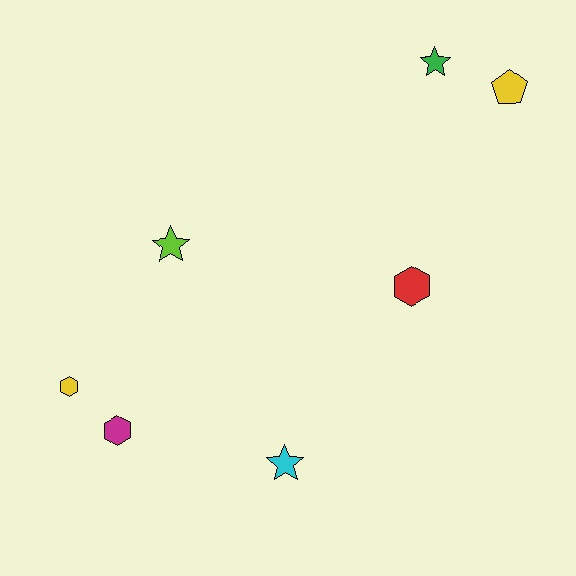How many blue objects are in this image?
There are no blue objects.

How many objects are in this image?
There are 7 objects.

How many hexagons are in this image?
There are 3 hexagons.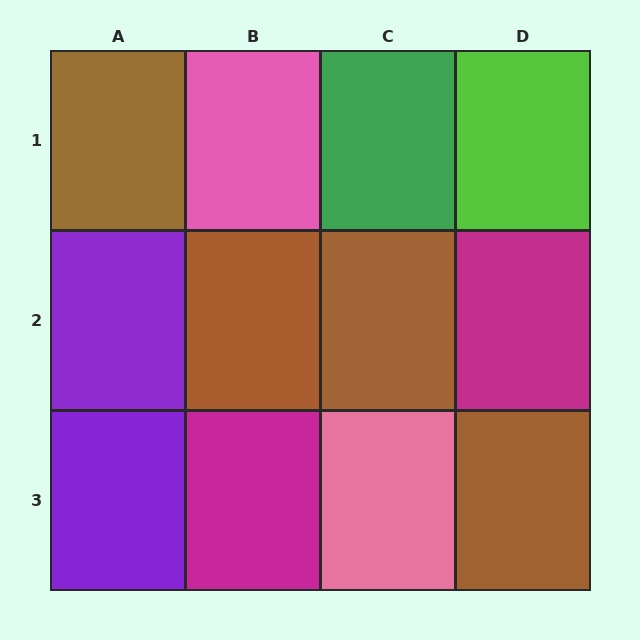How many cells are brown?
4 cells are brown.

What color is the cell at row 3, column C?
Pink.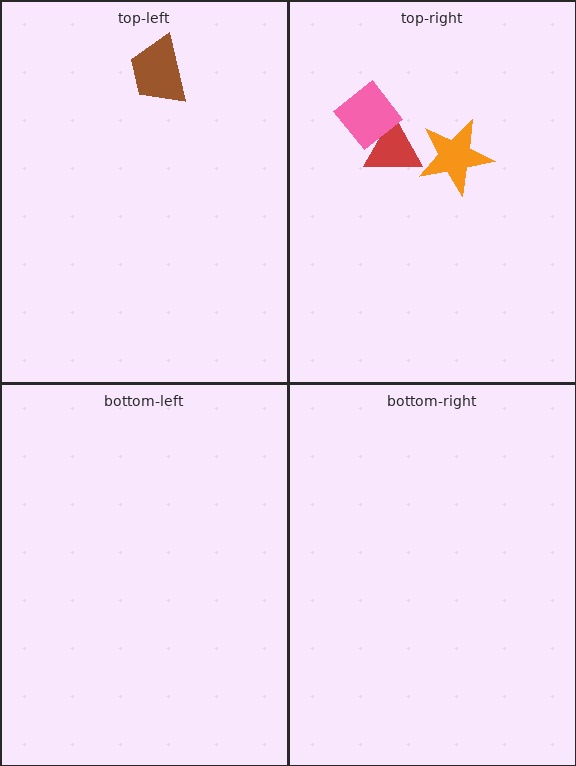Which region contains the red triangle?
The top-right region.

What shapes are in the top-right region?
The red triangle, the orange star, the pink diamond.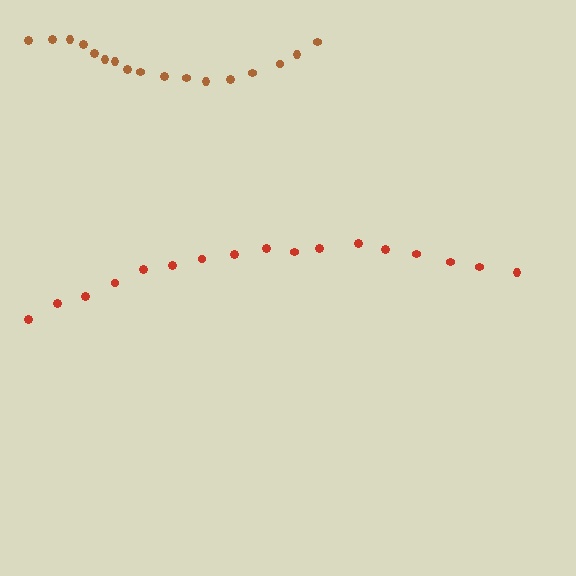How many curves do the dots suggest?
There are 2 distinct paths.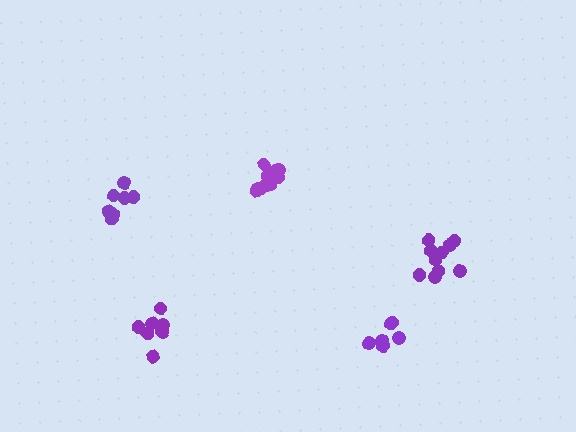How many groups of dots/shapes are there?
There are 5 groups.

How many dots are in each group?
Group 1: 11 dots, Group 2: 8 dots, Group 3: 6 dots, Group 4: 12 dots, Group 5: 7 dots (44 total).